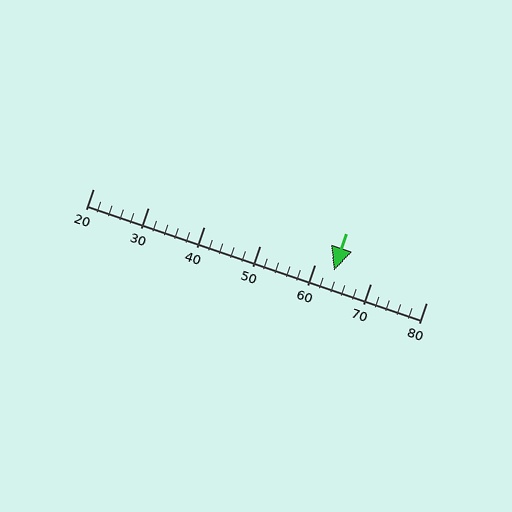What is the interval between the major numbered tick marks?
The major tick marks are spaced 10 units apart.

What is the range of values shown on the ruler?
The ruler shows values from 20 to 80.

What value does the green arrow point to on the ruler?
The green arrow points to approximately 63.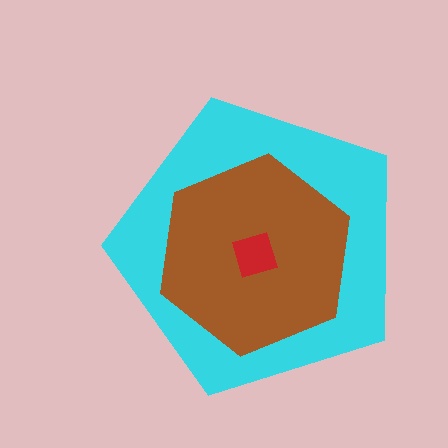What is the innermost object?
The red diamond.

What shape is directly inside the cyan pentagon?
The brown hexagon.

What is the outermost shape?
The cyan pentagon.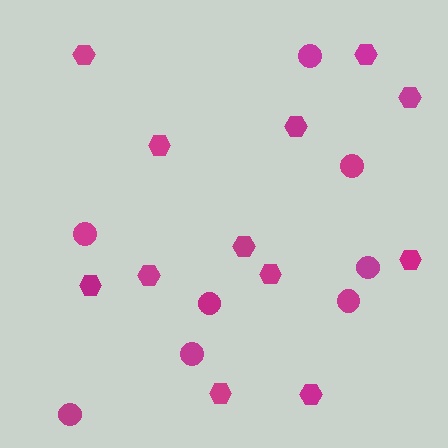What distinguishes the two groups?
There are 2 groups: one group of circles (8) and one group of hexagons (12).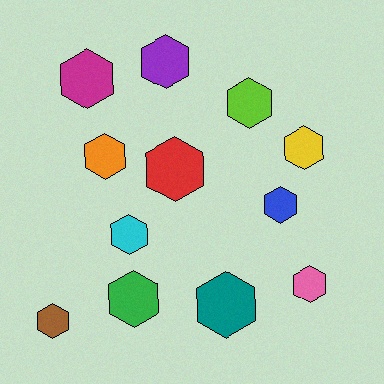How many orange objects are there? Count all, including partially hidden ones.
There is 1 orange object.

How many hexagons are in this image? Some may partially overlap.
There are 12 hexagons.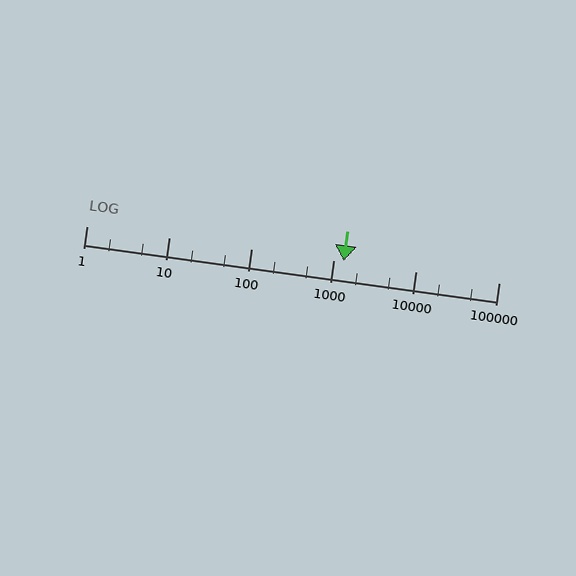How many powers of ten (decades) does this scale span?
The scale spans 5 decades, from 1 to 100000.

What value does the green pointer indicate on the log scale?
The pointer indicates approximately 1300.